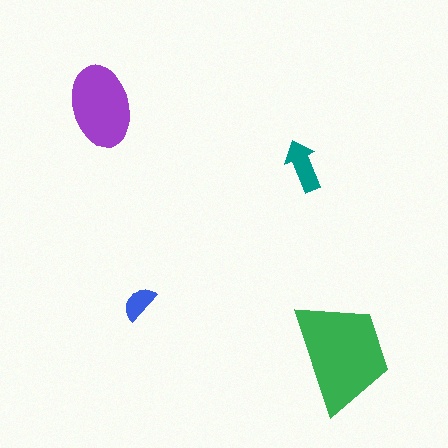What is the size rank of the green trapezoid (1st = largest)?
1st.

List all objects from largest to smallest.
The green trapezoid, the purple ellipse, the teal arrow, the blue semicircle.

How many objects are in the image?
There are 4 objects in the image.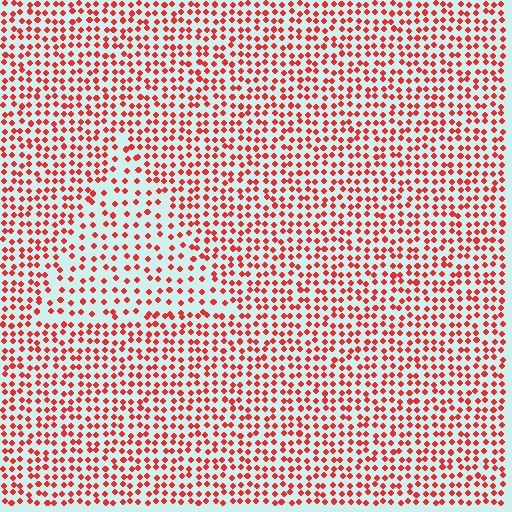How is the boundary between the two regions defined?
The boundary is defined by a change in element density (approximately 1.7x ratio). All elements are the same color, size, and shape.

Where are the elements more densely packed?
The elements are more densely packed outside the triangle boundary.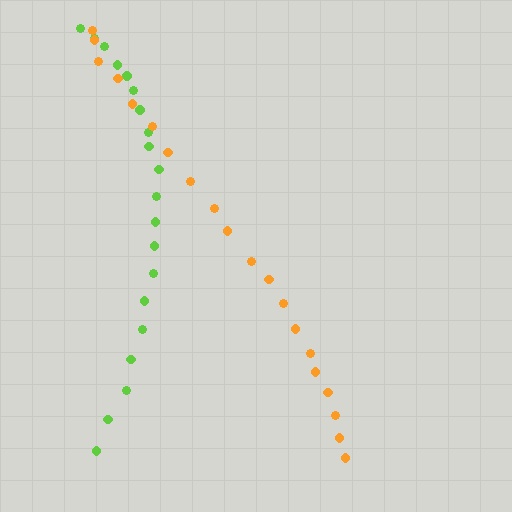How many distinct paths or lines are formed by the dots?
There are 2 distinct paths.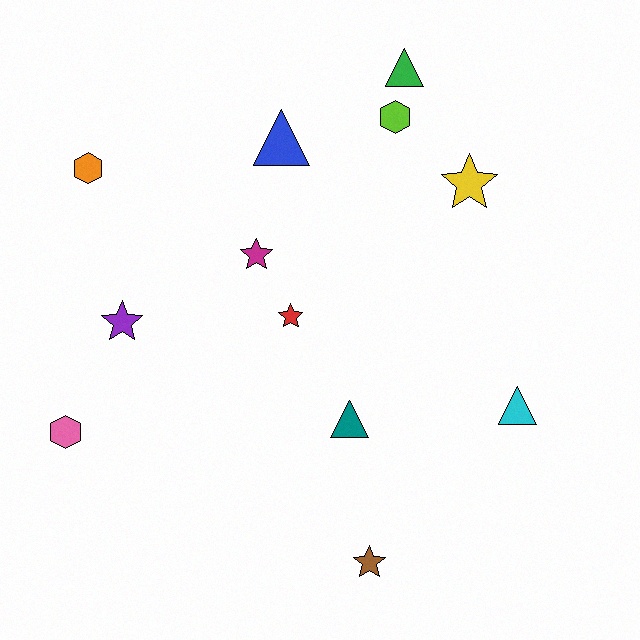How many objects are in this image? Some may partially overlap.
There are 12 objects.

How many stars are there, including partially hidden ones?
There are 5 stars.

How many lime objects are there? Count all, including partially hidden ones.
There is 1 lime object.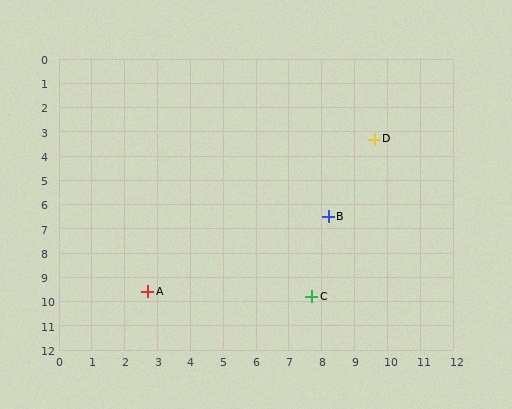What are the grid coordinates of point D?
Point D is at approximately (9.6, 3.3).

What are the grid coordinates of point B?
Point B is at approximately (8.2, 6.5).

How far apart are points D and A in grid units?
Points D and A are about 9.3 grid units apart.